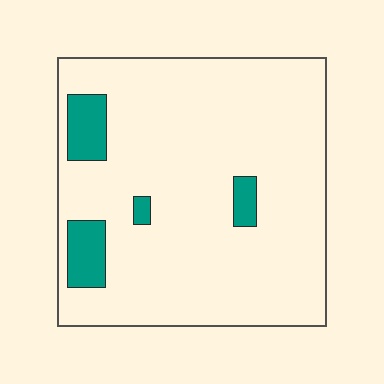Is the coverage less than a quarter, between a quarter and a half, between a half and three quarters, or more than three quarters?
Less than a quarter.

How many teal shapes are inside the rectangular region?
4.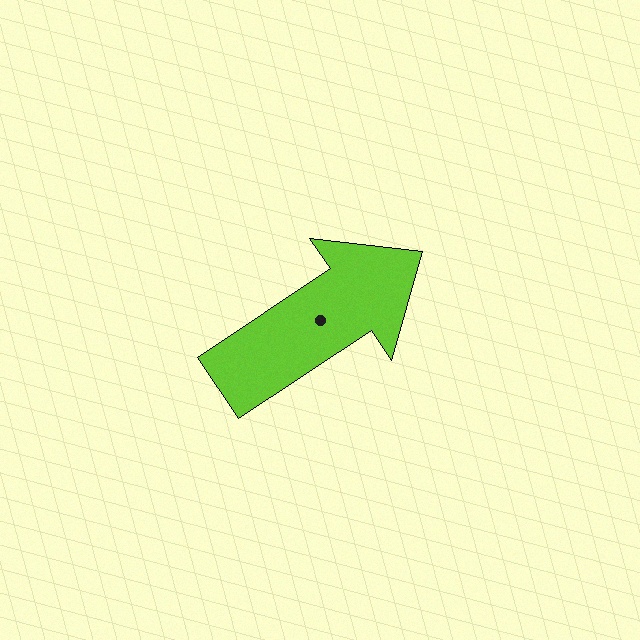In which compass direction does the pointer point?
Northeast.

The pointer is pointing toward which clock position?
Roughly 2 o'clock.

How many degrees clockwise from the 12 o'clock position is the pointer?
Approximately 56 degrees.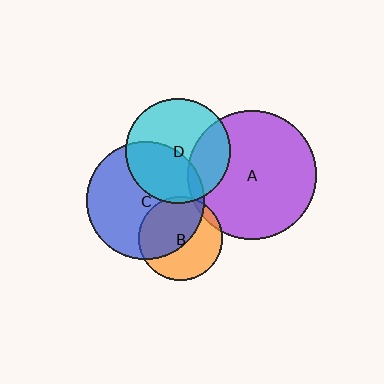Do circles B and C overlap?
Yes.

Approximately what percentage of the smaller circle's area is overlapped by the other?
Approximately 50%.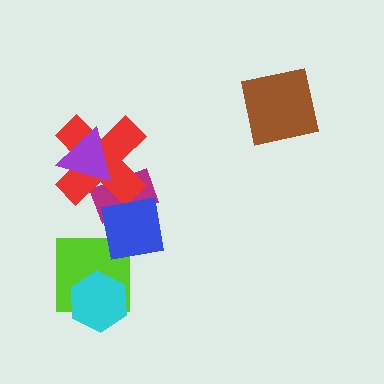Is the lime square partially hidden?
Yes, it is partially covered by another shape.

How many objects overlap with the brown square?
0 objects overlap with the brown square.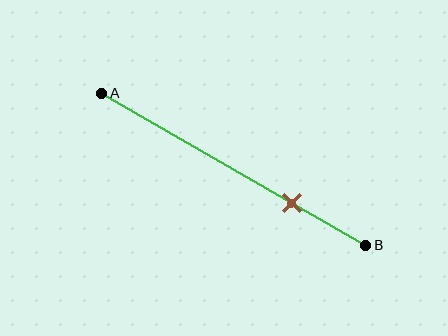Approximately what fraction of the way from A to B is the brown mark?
The brown mark is approximately 70% of the way from A to B.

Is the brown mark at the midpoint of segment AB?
No, the mark is at about 70% from A, not at the 50% midpoint.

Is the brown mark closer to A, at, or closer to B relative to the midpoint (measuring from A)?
The brown mark is closer to point B than the midpoint of segment AB.